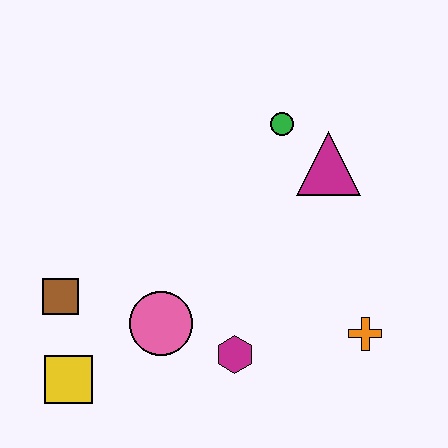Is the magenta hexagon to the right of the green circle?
No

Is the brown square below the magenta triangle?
Yes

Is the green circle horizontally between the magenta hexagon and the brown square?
No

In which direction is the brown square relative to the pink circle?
The brown square is to the left of the pink circle.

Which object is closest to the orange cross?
The magenta hexagon is closest to the orange cross.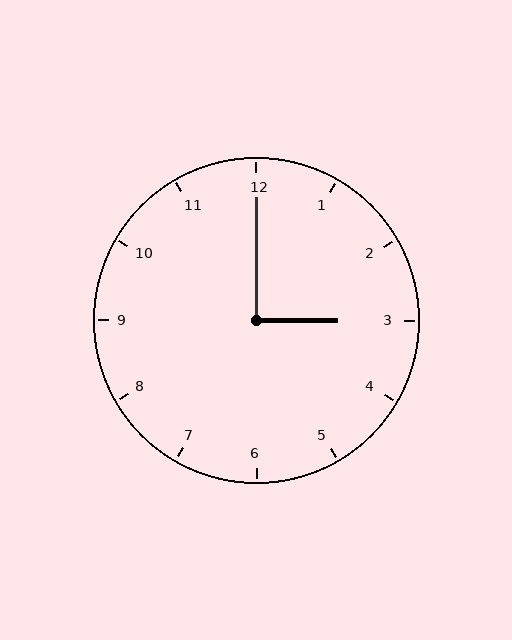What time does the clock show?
3:00.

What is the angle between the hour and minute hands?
Approximately 90 degrees.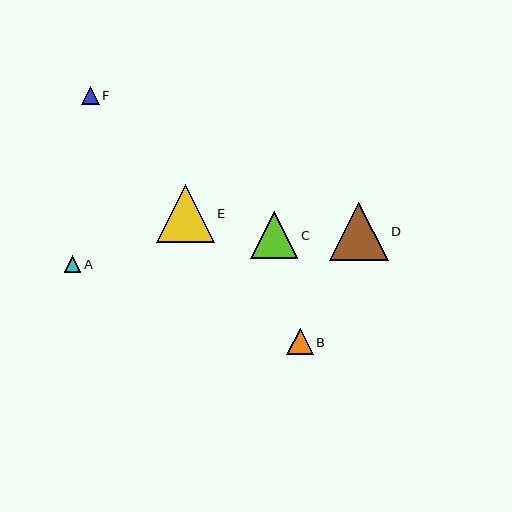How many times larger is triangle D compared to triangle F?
Triangle D is approximately 3.2 times the size of triangle F.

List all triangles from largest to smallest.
From largest to smallest: D, E, C, B, F, A.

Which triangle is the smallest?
Triangle A is the smallest with a size of approximately 17 pixels.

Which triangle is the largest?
Triangle D is the largest with a size of approximately 58 pixels.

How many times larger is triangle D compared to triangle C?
Triangle D is approximately 1.2 times the size of triangle C.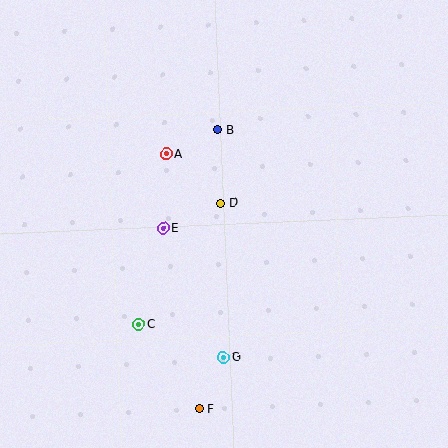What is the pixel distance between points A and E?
The distance between A and E is 75 pixels.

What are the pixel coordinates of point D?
Point D is at (221, 203).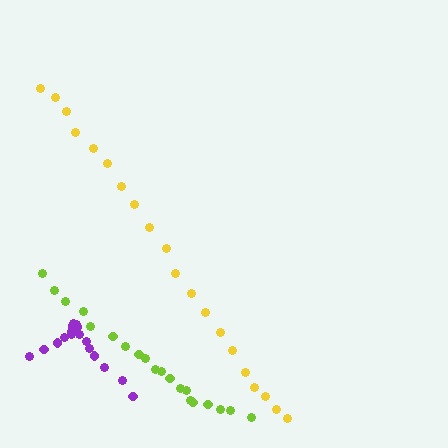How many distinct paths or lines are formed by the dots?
There are 3 distinct paths.